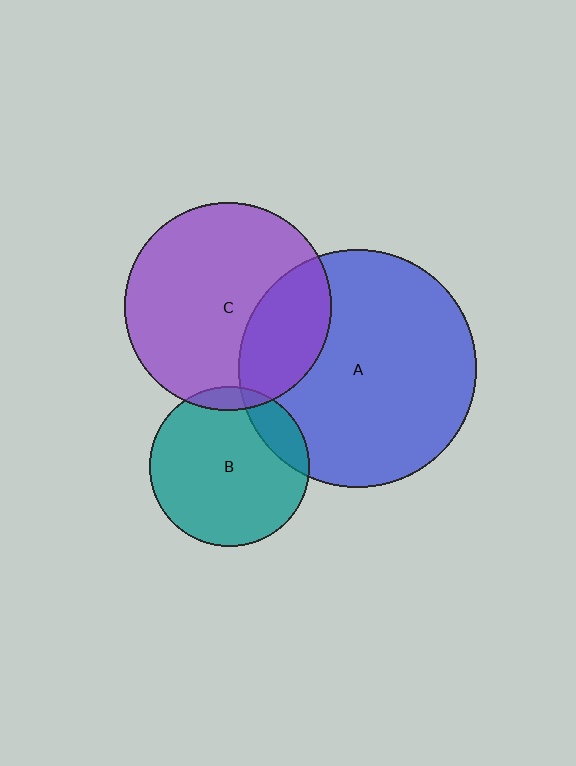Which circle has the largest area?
Circle A (blue).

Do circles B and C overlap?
Yes.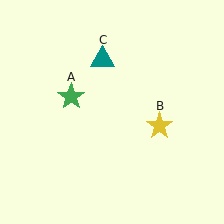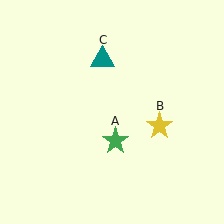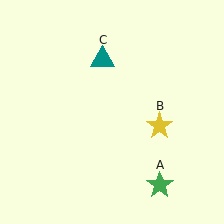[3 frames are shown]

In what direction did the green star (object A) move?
The green star (object A) moved down and to the right.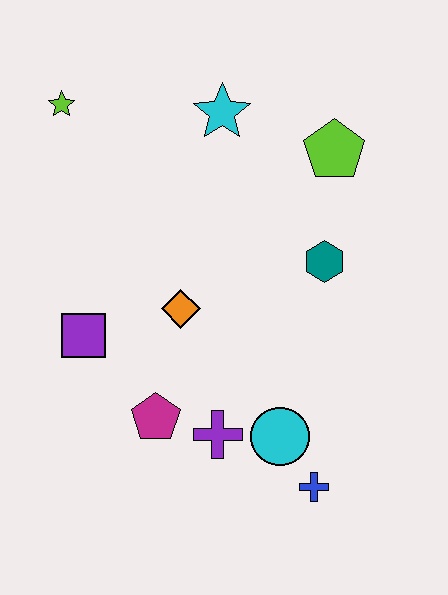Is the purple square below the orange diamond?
Yes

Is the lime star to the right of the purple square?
No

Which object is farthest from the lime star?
The blue cross is farthest from the lime star.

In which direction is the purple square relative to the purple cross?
The purple square is to the left of the purple cross.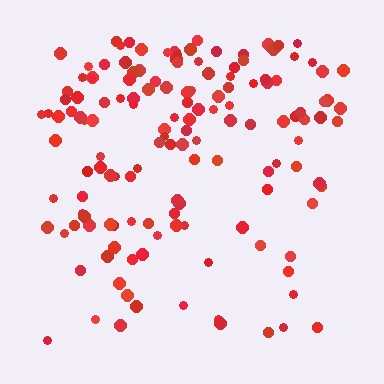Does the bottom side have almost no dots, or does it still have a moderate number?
Still a moderate number, just noticeably fewer than the top.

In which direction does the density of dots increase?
From bottom to top, with the top side densest.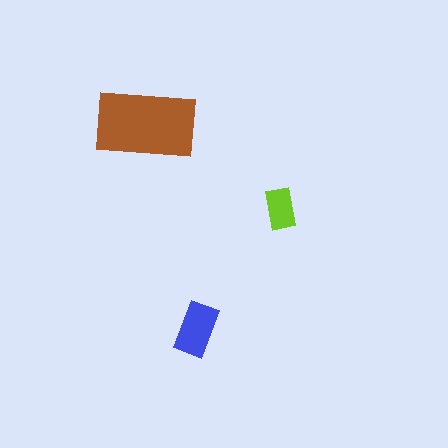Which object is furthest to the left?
The brown rectangle is leftmost.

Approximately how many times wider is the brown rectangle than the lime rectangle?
About 2.5 times wider.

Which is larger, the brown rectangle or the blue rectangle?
The brown one.